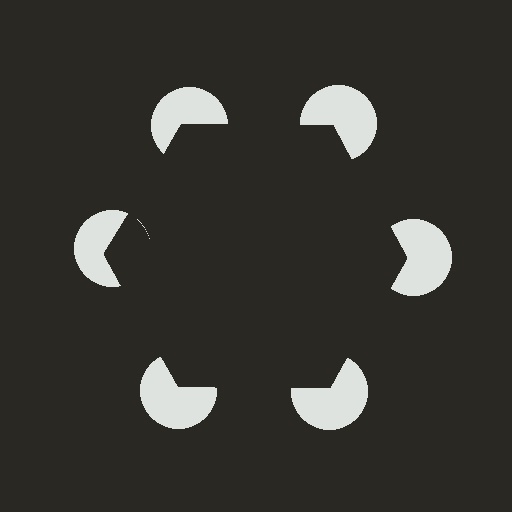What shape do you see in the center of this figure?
An illusory hexagon — its edges are inferred from the aligned wedge cuts in the pac-man discs, not physically drawn.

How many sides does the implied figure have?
6 sides.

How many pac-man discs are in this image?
There are 6 — one at each vertex of the illusory hexagon.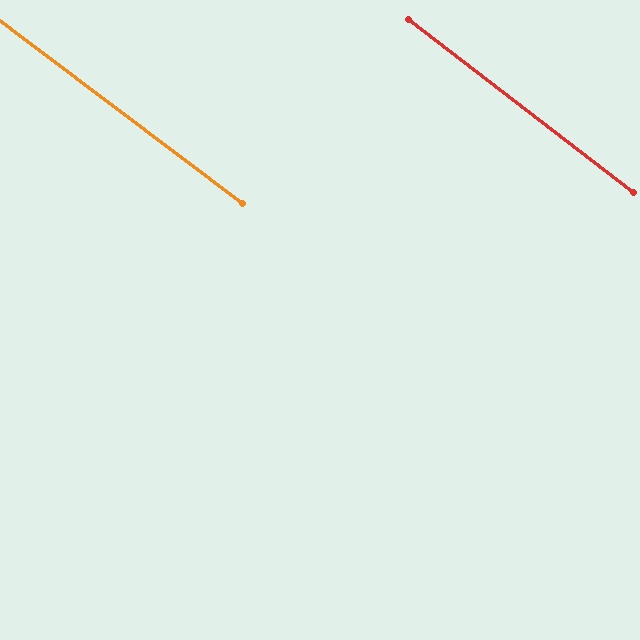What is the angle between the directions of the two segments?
Approximately 1 degree.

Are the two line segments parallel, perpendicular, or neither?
Parallel — their directions differ by only 0.7°.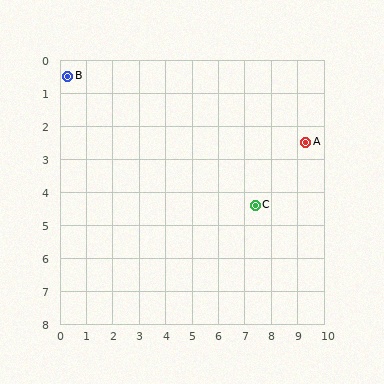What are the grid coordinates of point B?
Point B is at approximately (0.3, 0.5).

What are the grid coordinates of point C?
Point C is at approximately (7.4, 4.4).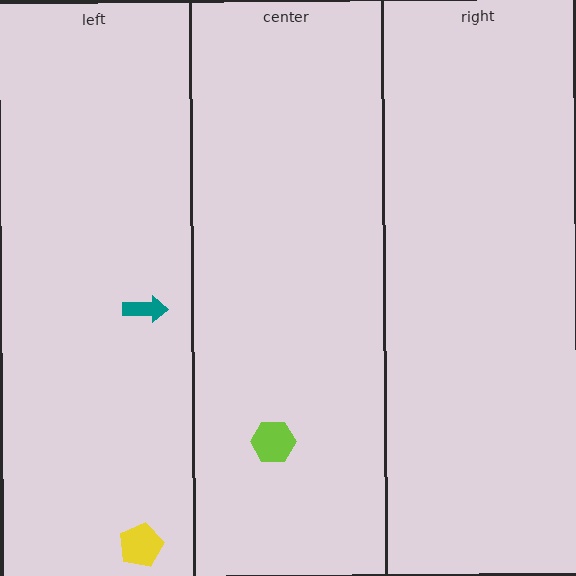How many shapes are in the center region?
1.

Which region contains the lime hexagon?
The center region.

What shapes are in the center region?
The lime hexagon.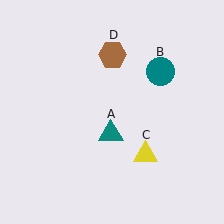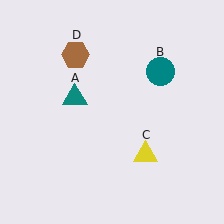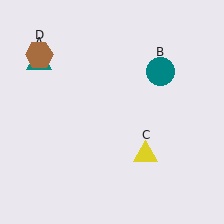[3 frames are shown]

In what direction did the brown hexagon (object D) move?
The brown hexagon (object D) moved left.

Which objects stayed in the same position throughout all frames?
Teal circle (object B) and yellow triangle (object C) remained stationary.